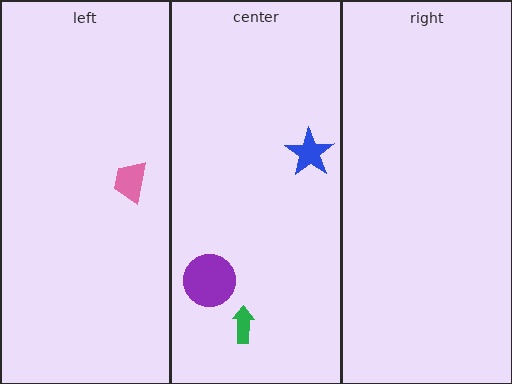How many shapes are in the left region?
1.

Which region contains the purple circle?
The center region.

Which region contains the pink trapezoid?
The left region.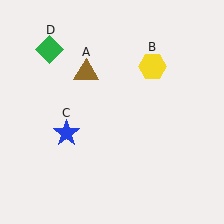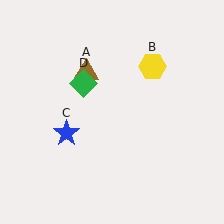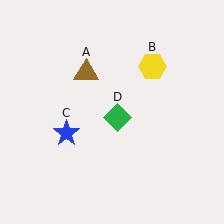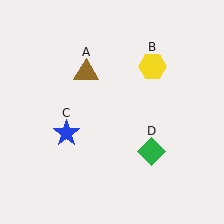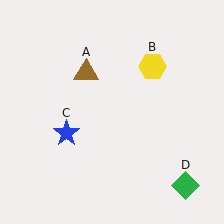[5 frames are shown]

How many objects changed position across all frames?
1 object changed position: green diamond (object D).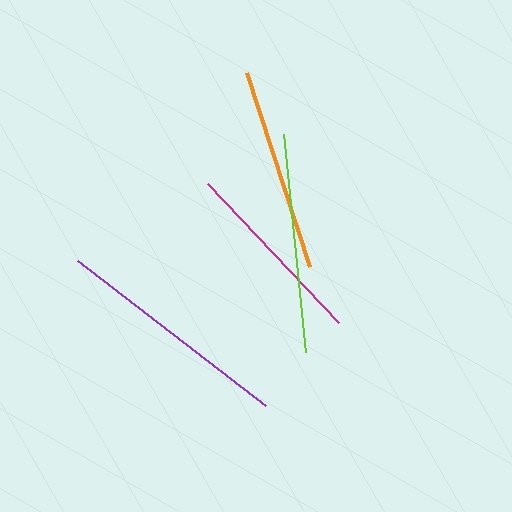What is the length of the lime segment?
The lime segment is approximately 219 pixels long.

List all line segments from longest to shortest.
From longest to shortest: purple, lime, orange, magenta.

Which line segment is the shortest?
The magenta line is the shortest at approximately 191 pixels.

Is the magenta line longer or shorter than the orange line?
The orange line is longer than the magenta line.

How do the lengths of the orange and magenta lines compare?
The orange and magenta lines are approximately the same length.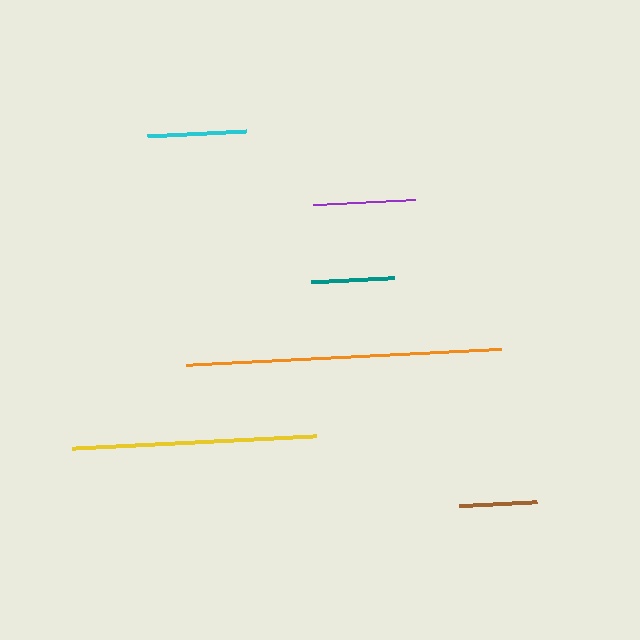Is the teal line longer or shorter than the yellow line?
The yellow line is longer than the teal line.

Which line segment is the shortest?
The brown line is the shortest at approximately 78 pixels.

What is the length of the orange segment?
The orange segment is approximately 316 pixels long.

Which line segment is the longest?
The orange line is the longest at approximately 316 pixels.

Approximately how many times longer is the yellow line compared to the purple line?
The yellow line is approximately 2.4 times the length of the purple line.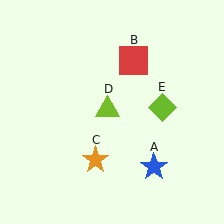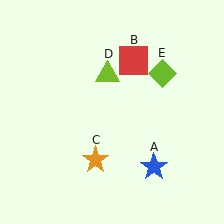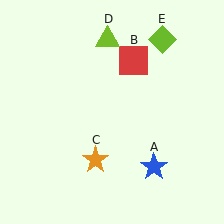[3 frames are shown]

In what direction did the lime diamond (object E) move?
The lime diamond (object E) moved up.